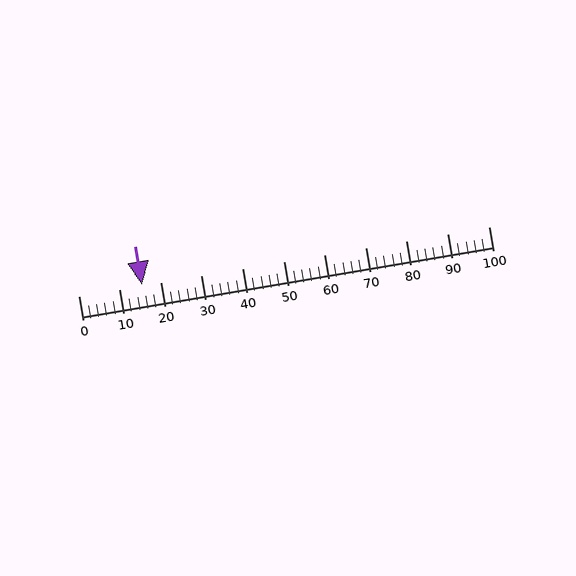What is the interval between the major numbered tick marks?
The major tick marks are spaced 10 units apart.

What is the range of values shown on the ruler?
The ruler shows values from 0 to 100.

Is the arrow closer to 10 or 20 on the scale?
The arrow is closer to 20.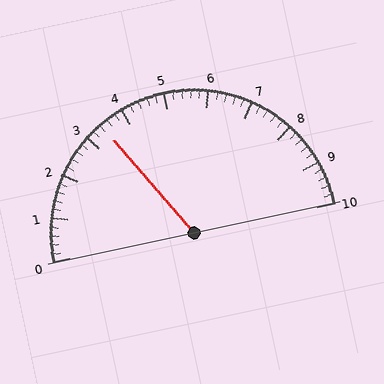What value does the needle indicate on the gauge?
The needle indicates approximately 3.4.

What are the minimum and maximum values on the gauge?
The gauge ranges from 0 to 10.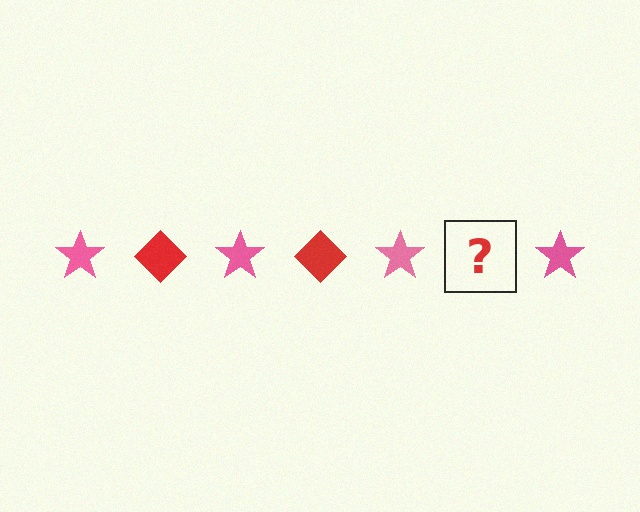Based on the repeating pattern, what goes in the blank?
The blank should be a red diamond.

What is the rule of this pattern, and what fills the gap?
The rule is that the pattern alternates between pink star and red diamond. The gap should be filled with a red diamond.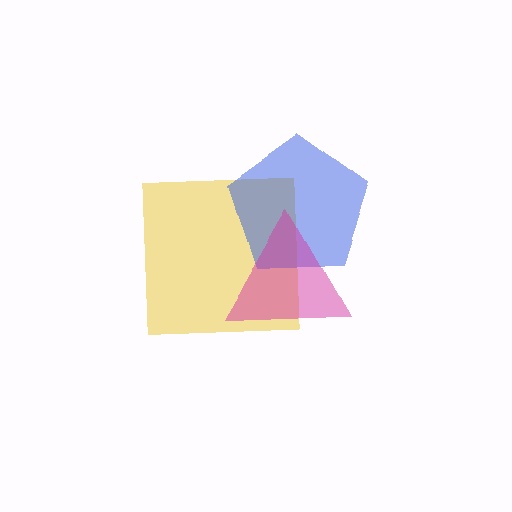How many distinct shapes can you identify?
There are 3 distinct shapes: a yellow square, a blue pentagon, a magenta triangle.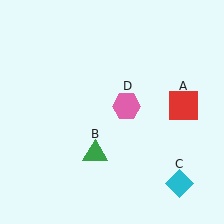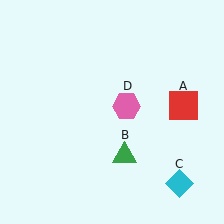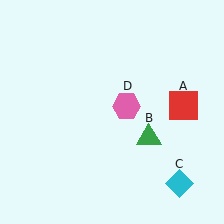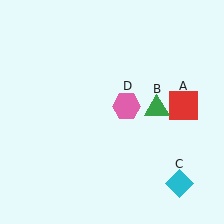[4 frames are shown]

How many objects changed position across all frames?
1 object changed position: green triangle (object B).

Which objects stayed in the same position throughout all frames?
Red square (object A) and cyan diamond (object C) and pink hexagon (object D) remained stationary.